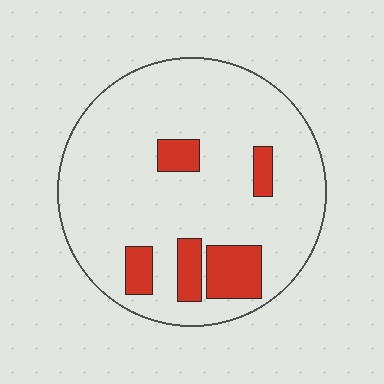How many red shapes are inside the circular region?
5.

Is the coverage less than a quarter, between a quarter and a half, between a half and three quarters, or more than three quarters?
Less than a quarter.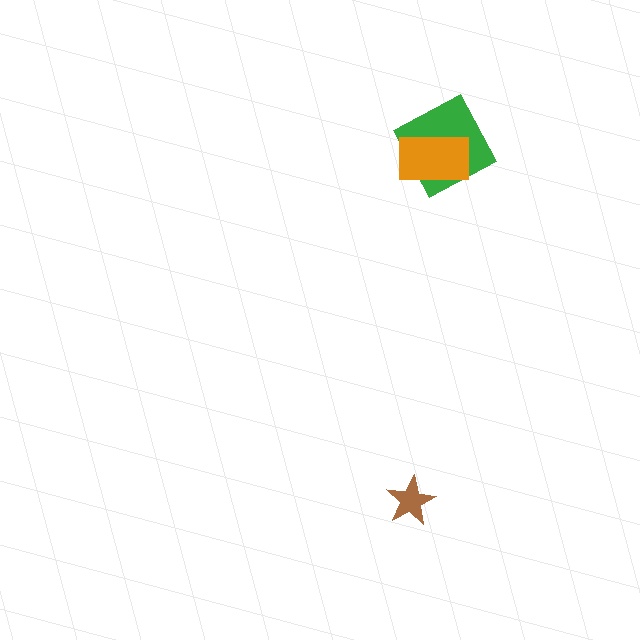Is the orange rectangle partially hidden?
No, no other shape covers it.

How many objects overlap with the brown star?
0 objects overlap with the brown star.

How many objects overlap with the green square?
1 object overlaps with the green square.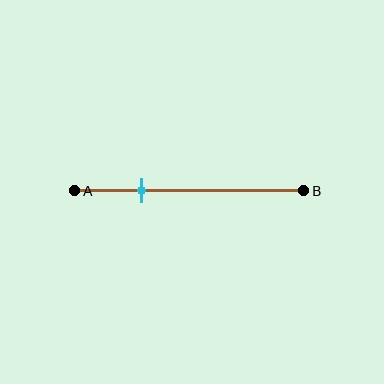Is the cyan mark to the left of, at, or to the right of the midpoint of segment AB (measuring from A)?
The cyan mark is to the left of the midpoint of segment AB.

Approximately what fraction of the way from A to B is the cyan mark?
The cyan mark is approximately 30% of the way from A to B.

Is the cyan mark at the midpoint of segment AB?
No, the mark is at about 30% from A, not at the 50% midpoint.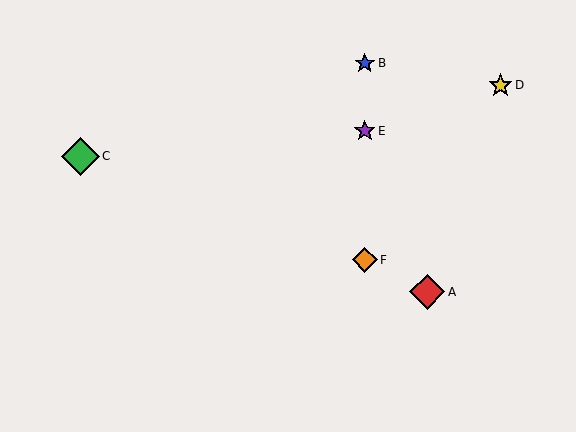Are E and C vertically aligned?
No, E is at x≈365 and C is at x≈80.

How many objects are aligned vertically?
3 objects (B, E, F) are aligned vertically.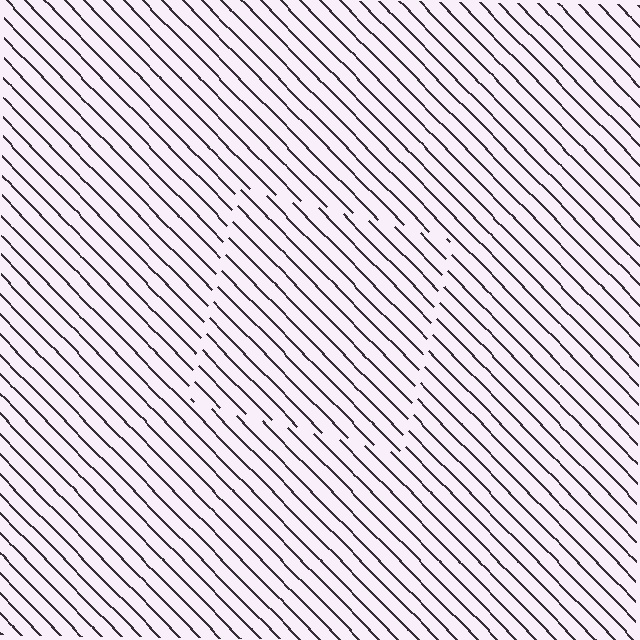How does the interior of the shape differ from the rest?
The interior of the shape contains the same grating, shifted by half a period — the contour is defined by the phase discontinuity where line-ends from the inner and outer gratings abut.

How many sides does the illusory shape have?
4 sides — the line-ends trace a square.